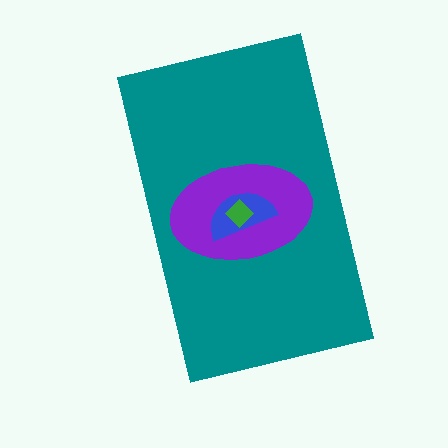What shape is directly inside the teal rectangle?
The purple ellipse.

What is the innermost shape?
The green diamond.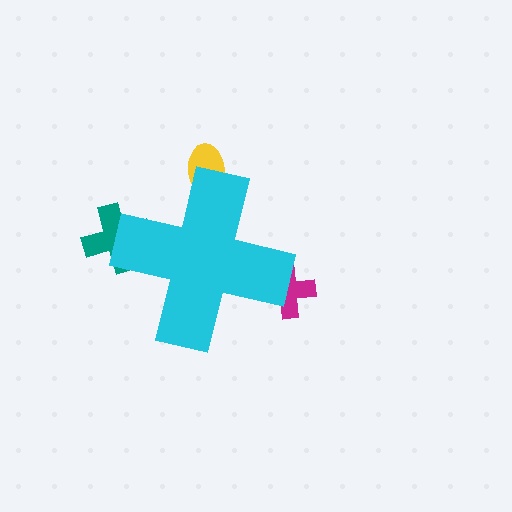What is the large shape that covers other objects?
A cyan cross.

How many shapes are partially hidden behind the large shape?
3 shapes are partially hidden.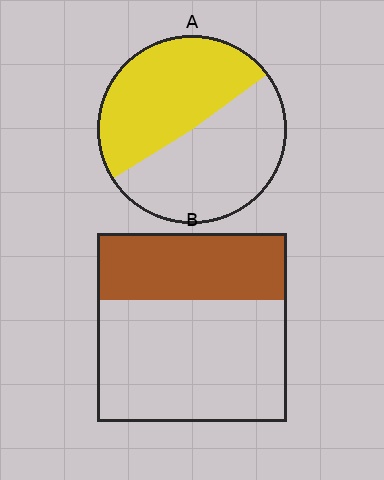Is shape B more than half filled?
No.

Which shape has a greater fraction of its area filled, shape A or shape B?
Shape A.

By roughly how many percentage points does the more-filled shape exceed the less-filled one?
By roughly 15 percentage points (A over B).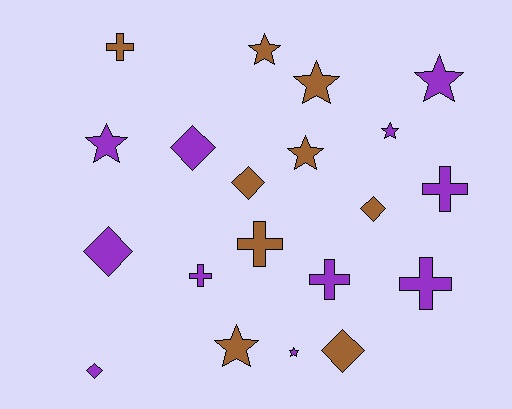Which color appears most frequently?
Purple, with 11 objects.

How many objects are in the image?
There are 20 objects.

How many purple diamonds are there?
There are 3 purple diamonds.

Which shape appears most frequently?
Star, with 8 objects.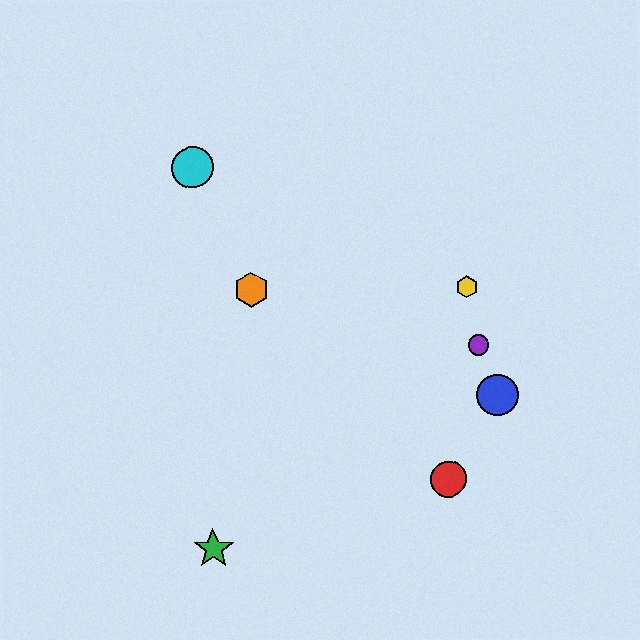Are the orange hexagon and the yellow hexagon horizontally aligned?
Yes, both are at y≈289.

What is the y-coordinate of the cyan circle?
The cyan circle is at y≈167.